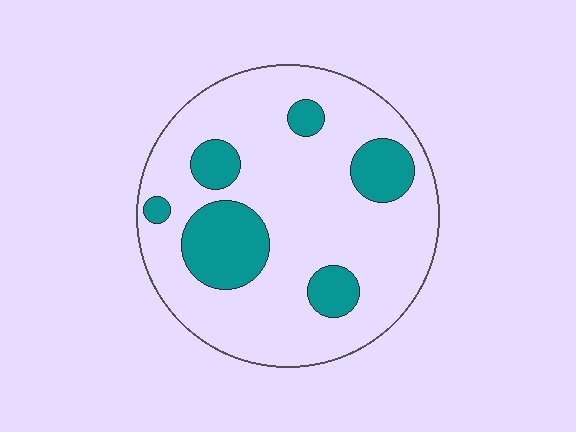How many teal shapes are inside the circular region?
6.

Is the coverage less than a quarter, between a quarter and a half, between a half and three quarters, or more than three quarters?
Less than a quarter.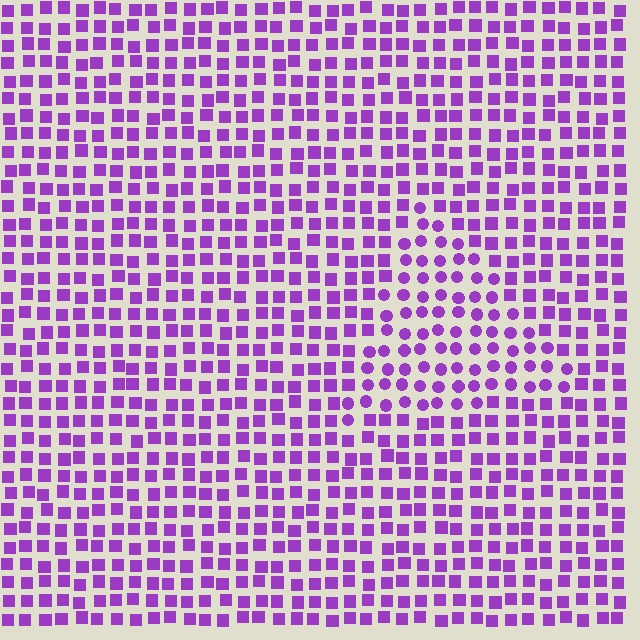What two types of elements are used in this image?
The image uses circles inside the triangle region and squares outside it.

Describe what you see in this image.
The image is filled with small purple elements arranged in a uniform grid. A triangle-shaped region contains circles, while the surrounding area contains squares. The boundary is defined purely by the change in element shape.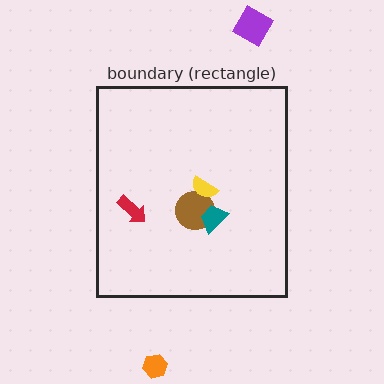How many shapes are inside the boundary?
4 inside, 2 outside.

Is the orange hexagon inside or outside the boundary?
Outside.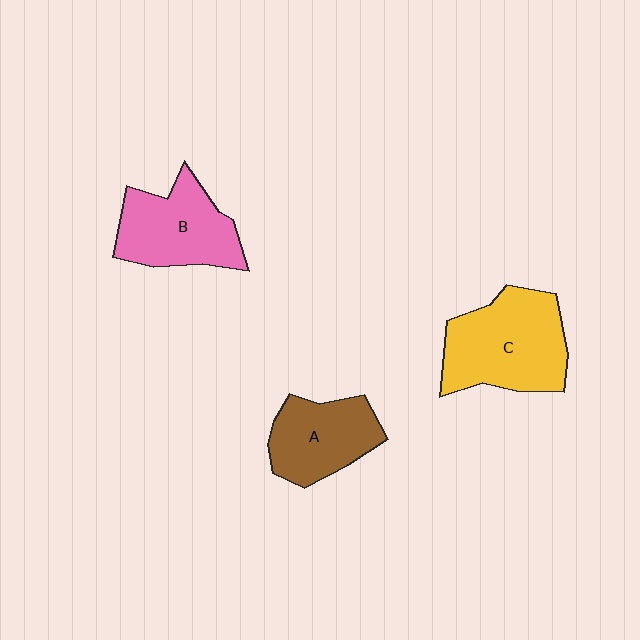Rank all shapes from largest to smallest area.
From largest to smallest: C (yellow), B (pink), A (brown).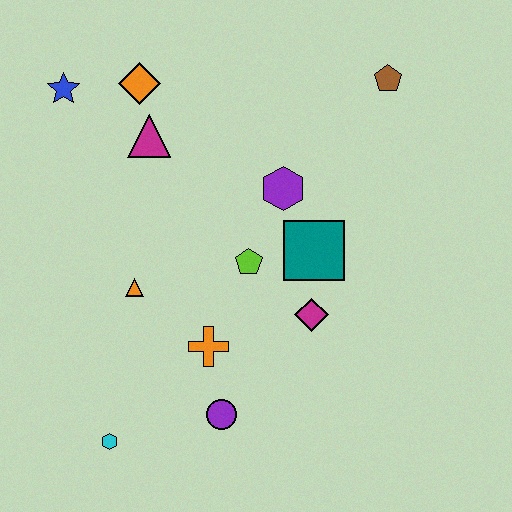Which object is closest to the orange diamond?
The magenta triangle is closest to the orange diamond.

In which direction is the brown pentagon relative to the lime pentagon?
The brown pentagon is above the lime pentagon.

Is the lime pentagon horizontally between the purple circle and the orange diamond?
No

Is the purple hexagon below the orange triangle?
No